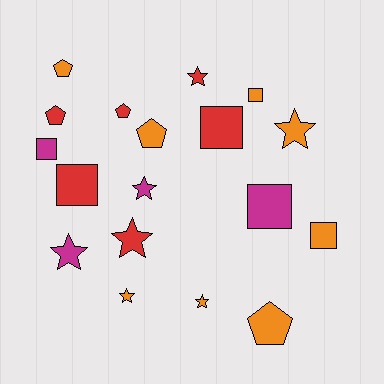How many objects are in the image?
There are 18 objects.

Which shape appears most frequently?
Star, with 7 objects.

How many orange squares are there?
There are 2 orange squares.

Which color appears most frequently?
Orange, with 8 objects.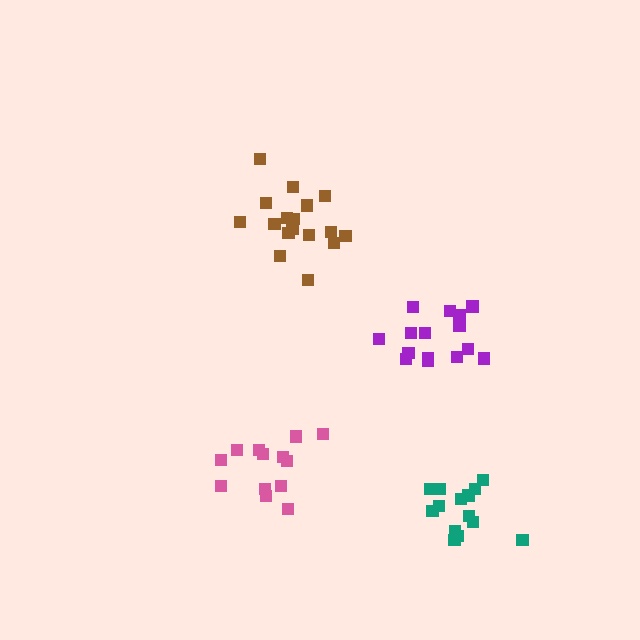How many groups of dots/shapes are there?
There are 4 groups.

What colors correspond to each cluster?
The clusters are colored: brown, purple, pink, teal.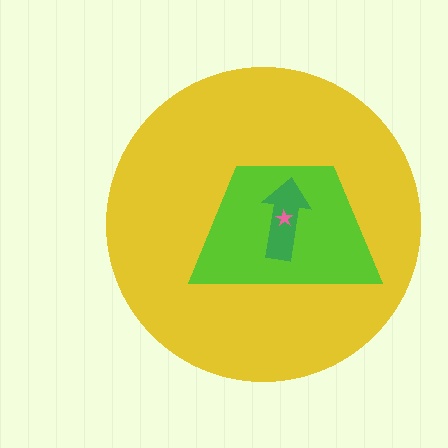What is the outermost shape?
The yellow circle.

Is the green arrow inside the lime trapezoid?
Yes.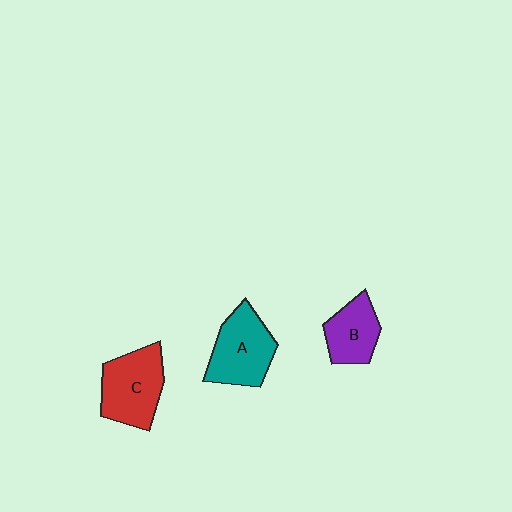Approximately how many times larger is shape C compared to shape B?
Approximately 1.4 times.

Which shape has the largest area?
Shape C (red).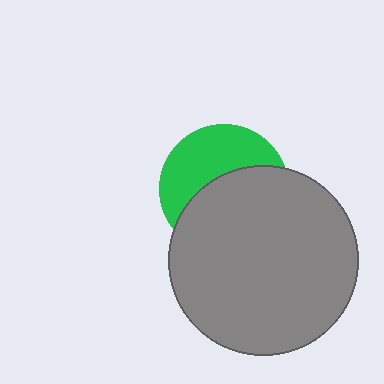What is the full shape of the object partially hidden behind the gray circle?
The partially hidden object is a green circle.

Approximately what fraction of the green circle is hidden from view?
Roughly 56% of the green circle is hidden behind the gray circle.